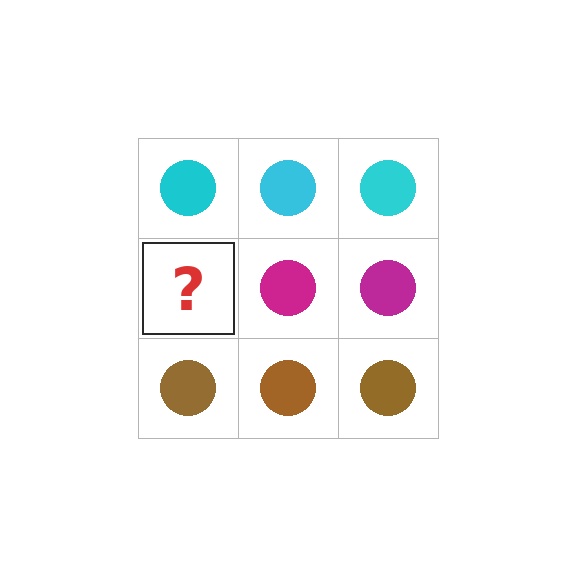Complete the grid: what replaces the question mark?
The question mark should be replaced with a magenta circle.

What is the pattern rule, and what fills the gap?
The rule is that each row has a consistent color. The gap should be filled with a magenta circle.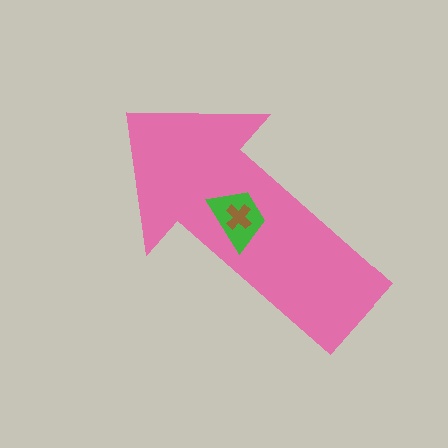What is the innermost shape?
The brown cross.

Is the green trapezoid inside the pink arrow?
Yes.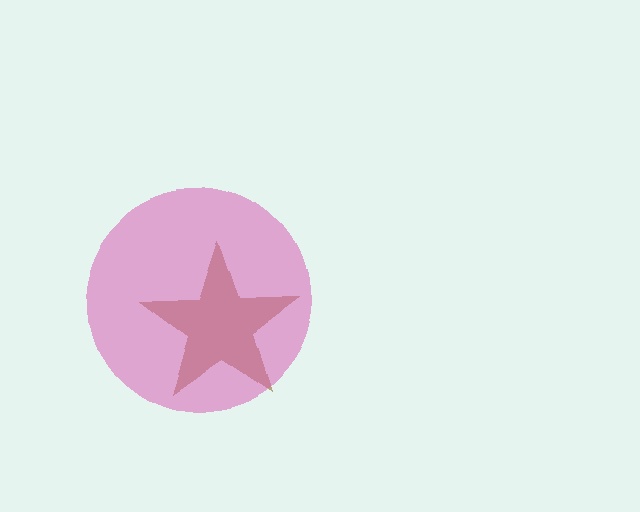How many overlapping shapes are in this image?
There are 2 overlapping shapes in the image.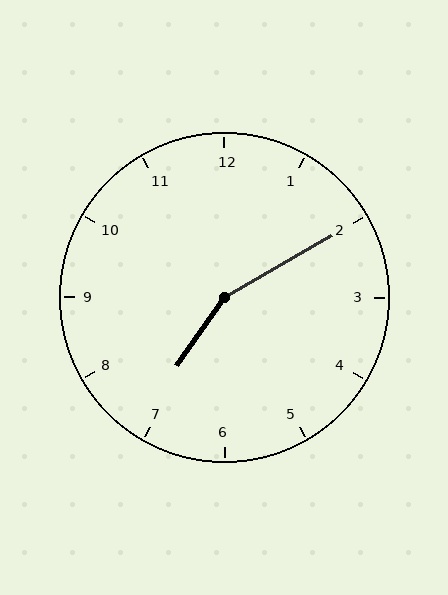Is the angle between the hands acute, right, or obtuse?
It is obtuse.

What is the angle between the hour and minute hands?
Approximately 155 degrees.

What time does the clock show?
7:10.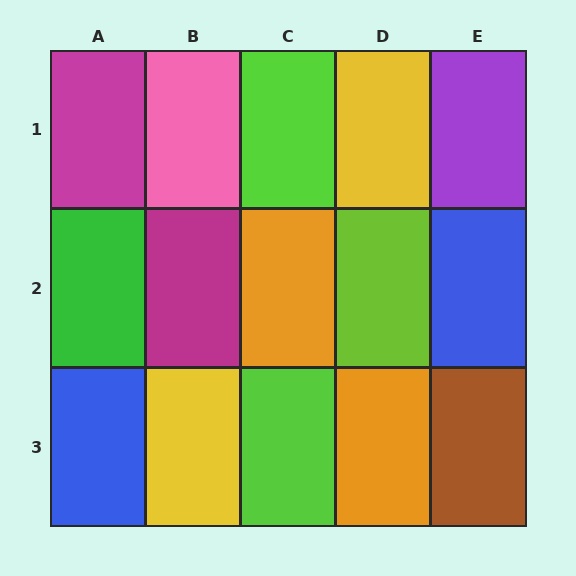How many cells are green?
1 cell is green.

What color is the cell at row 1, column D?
Yellow.